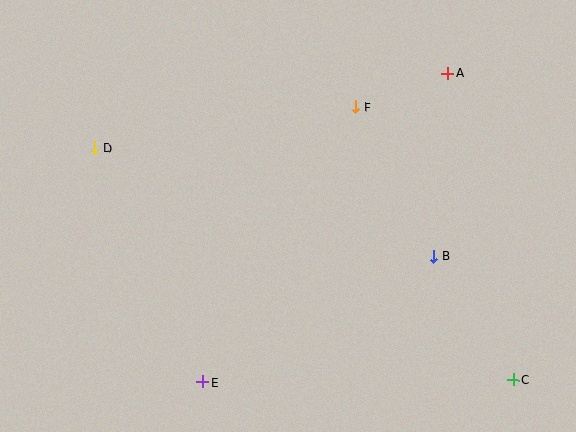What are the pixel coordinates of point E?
Point E is at (202, 382).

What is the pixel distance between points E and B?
The distance between E and B is 264 pixels.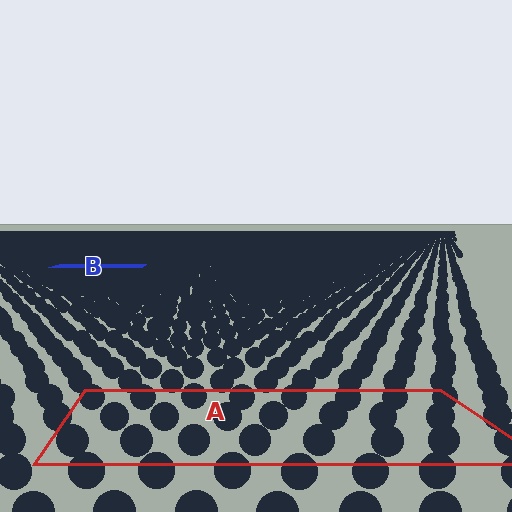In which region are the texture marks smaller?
The texture marks are smaller in region B, because it is farther away.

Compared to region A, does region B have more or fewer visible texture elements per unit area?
Region B has more texture elements per unit area — they are packed more densely because it is farther away.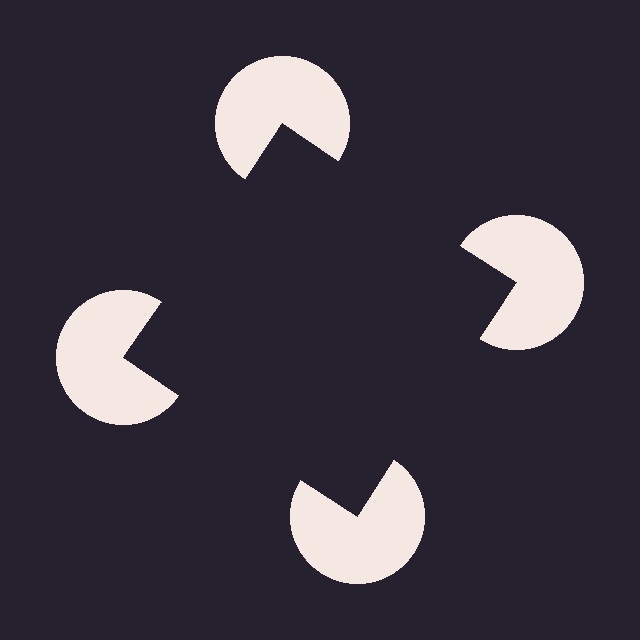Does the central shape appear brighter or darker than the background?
It typically appears slightly darker than the background, even though no actual brightness change is drawn.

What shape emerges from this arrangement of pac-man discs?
An illusory square — its edges are inferred from the aligned wedge cuts in the pac-man discs, not physically drawn.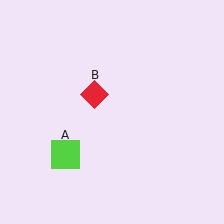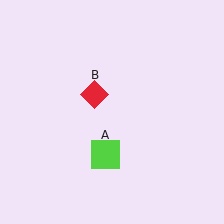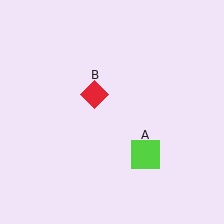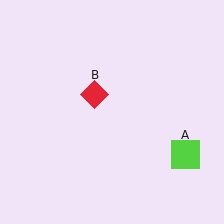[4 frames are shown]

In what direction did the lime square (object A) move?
The lime square (object A) moved right.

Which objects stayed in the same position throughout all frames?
Red diamond (object B) remained stationary.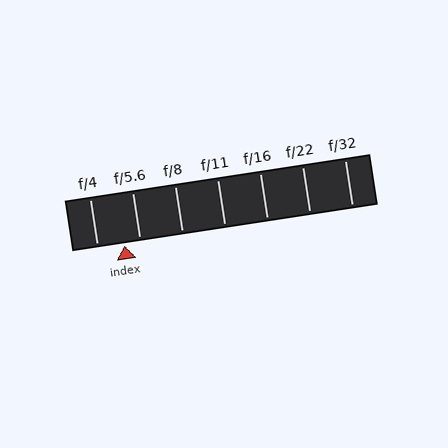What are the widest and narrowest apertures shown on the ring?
The widest aperture shown is f/4 and the narrowest is f/32.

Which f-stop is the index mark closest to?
The index mark is closest to f/5.6.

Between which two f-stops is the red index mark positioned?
The index mark is between f/4 and f/5.6.